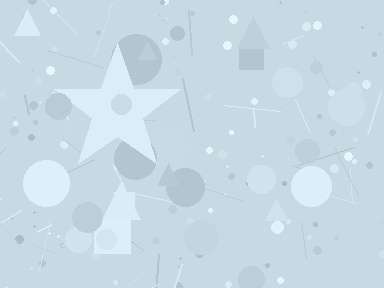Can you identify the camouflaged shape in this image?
The camouflaged shape is a star.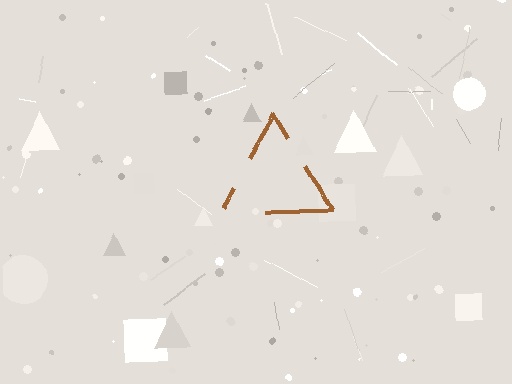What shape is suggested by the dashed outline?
The dashed outline suggests a triangle.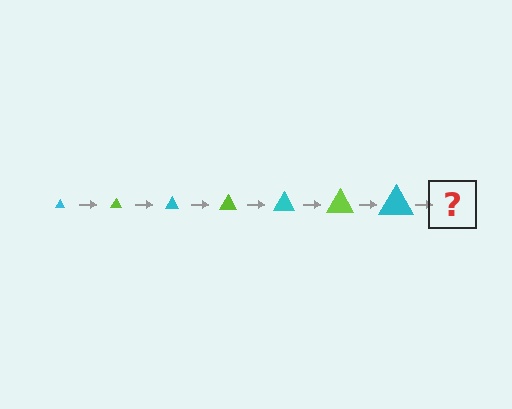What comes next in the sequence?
The next element should be a lime triangle, larger than the previous one.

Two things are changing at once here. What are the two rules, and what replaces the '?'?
The two rules are that the triangle grows larger each step and the color cycles through cyan and lime. The '?' should be a lime triangle, larger than the previous one.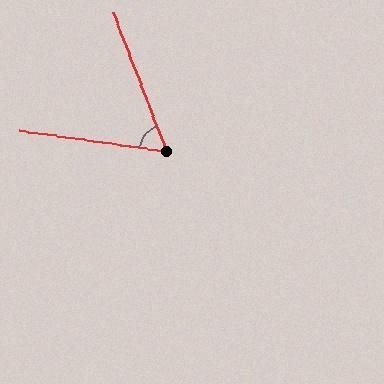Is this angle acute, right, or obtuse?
It is acute.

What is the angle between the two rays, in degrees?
Approximately 61 degrees.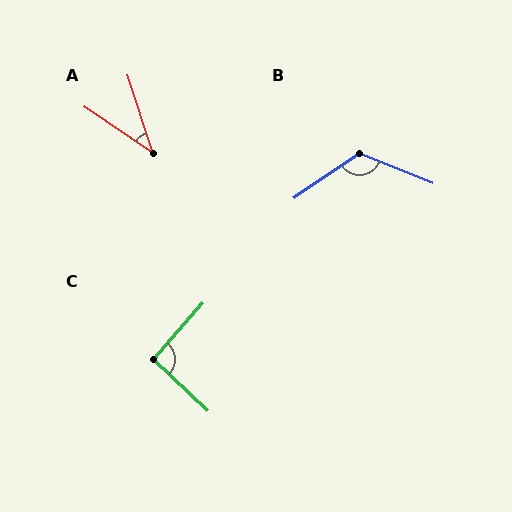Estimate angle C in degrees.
Approximately 93 degrees.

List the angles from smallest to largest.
A (38°), C (93°), B (124°).